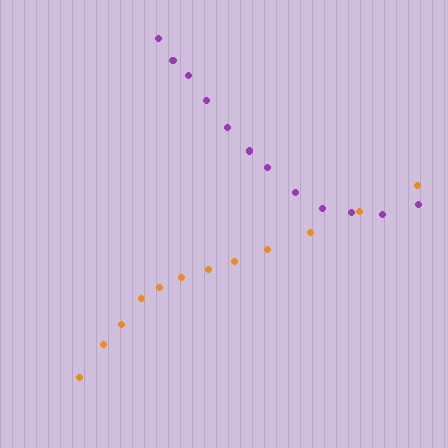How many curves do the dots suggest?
There are 2 distinct paths.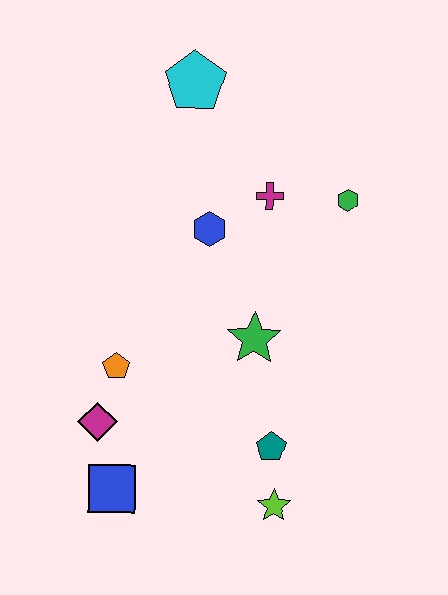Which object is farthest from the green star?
The cyan pentagon is farthest from the green star.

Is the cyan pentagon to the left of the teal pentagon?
Yes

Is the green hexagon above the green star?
Yes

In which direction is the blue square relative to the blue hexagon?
The blue square is below the blue hexagon.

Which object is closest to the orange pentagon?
The magenta diamond is closest to the orange pentagon.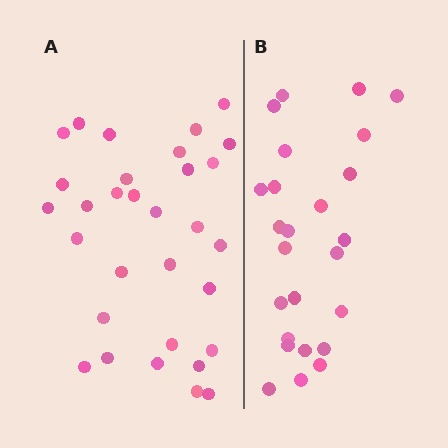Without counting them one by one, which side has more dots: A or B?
Region A (the left region) has more dots.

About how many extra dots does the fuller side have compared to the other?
Region A has about 6 more dots than region B.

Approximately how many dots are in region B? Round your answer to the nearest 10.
About 20 dots. (The exact count is 25, which rounds to 20.)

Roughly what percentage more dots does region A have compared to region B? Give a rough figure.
About 25% more.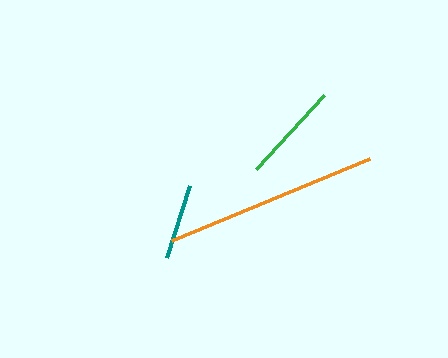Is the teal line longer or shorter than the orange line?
The orange line is longer than the teal line.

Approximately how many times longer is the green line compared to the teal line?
The green line is approximately 1.3 times the length of the teal line.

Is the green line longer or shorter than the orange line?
The orange line is longer than the green line.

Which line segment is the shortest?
The teal line is the shortest at approximately 76 pixels.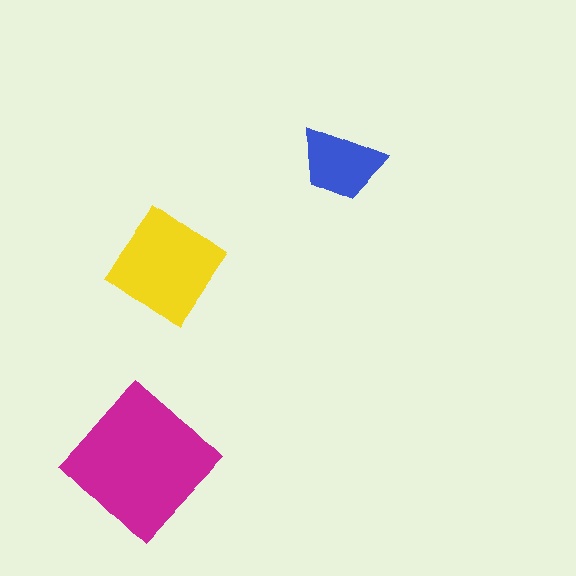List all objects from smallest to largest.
The blue trapezoid, the yellow diamond, the magenta diamond.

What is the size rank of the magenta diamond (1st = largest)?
1st.